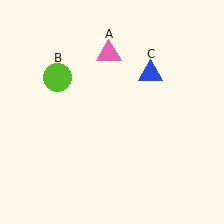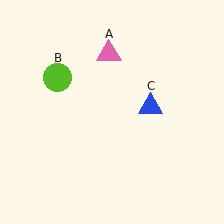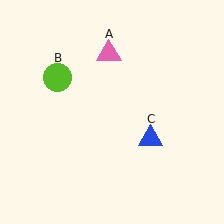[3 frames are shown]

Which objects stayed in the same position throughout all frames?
Pink triangle (object A) and lime circle (object B) remained stationary.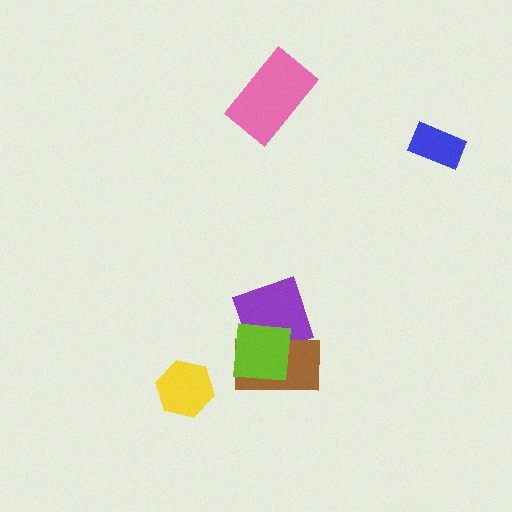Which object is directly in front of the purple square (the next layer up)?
The brown rectangle is directly in front of the purple square.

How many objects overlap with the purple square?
2 objects overlap with the purple square.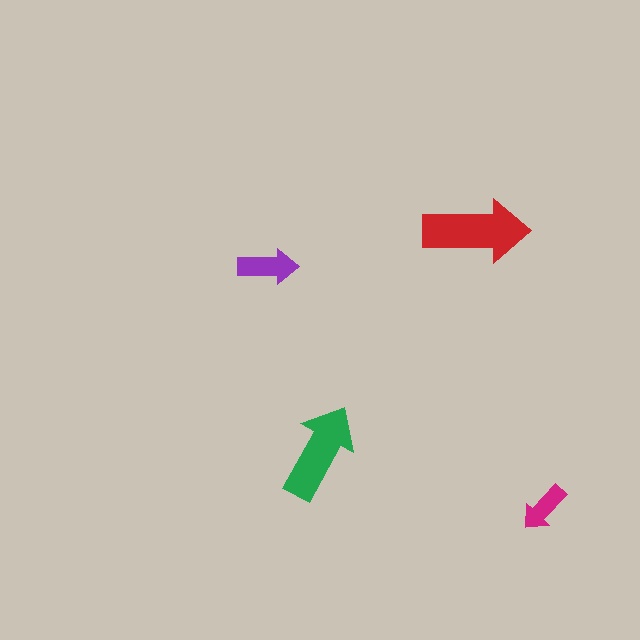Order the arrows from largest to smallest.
the red one, the green one, the purple one, the magenta one.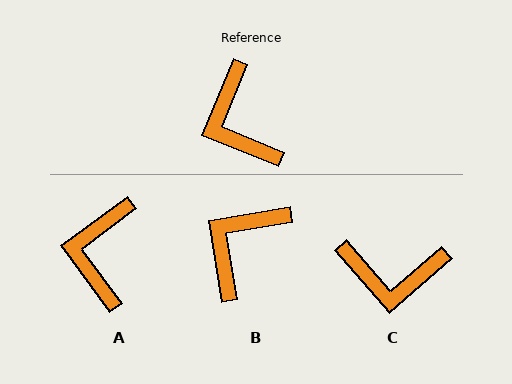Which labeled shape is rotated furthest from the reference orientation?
C, about 63 degrees away.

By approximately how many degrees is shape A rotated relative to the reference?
Approximately 31 degrees clockwise.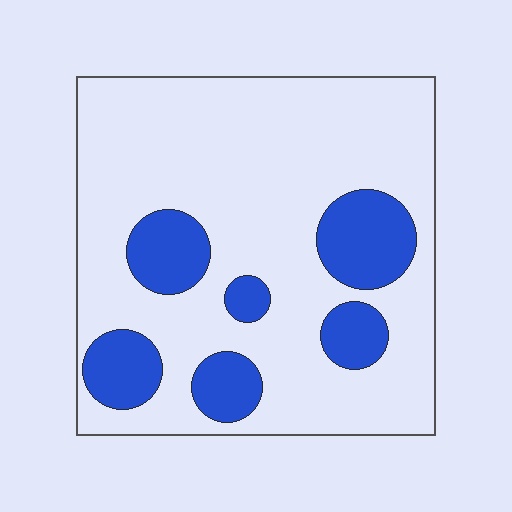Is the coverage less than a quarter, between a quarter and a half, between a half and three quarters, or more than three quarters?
Less than a quarter.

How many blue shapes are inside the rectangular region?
6.